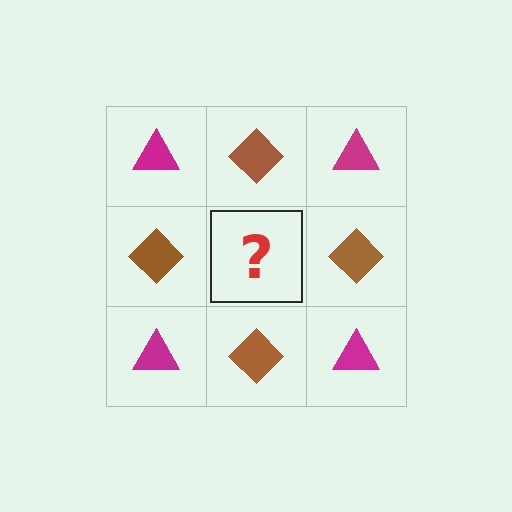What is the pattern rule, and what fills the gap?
The rule is that it alternates magenta triangle and brown diamond in a checkerboard pattern. The gap should be filled with a magenta triangle.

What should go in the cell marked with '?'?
The missing cell should contain a magenta triangle.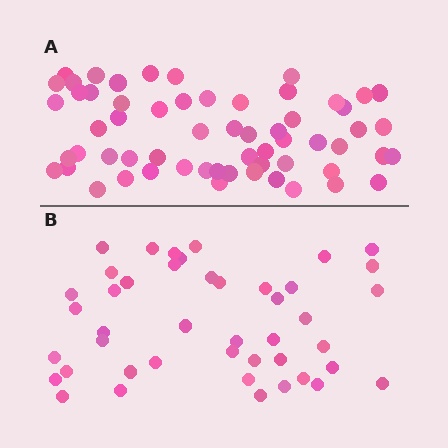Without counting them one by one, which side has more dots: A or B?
Region A (the top region) has more dots.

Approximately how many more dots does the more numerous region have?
Region A has approximately 15 more dots than region B.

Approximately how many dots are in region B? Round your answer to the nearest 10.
About 40 dots. (The exact count is 44, which rounds to 40.)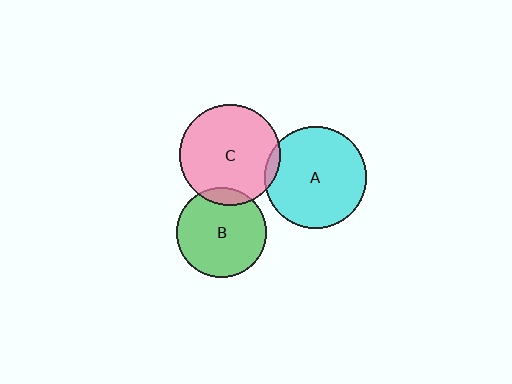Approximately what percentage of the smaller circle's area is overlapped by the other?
Approximately 5%.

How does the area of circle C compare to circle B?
Approximately 1.3 times.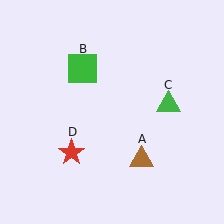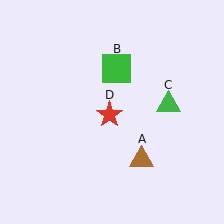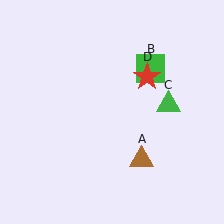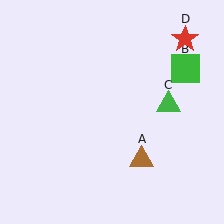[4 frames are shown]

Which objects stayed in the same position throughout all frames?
Brown triangle (object A) and green triangle (object C) remained stationary.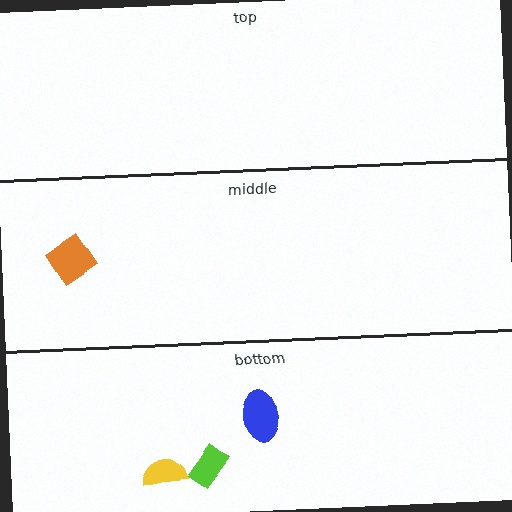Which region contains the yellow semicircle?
The bottom region.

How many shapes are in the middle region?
1.